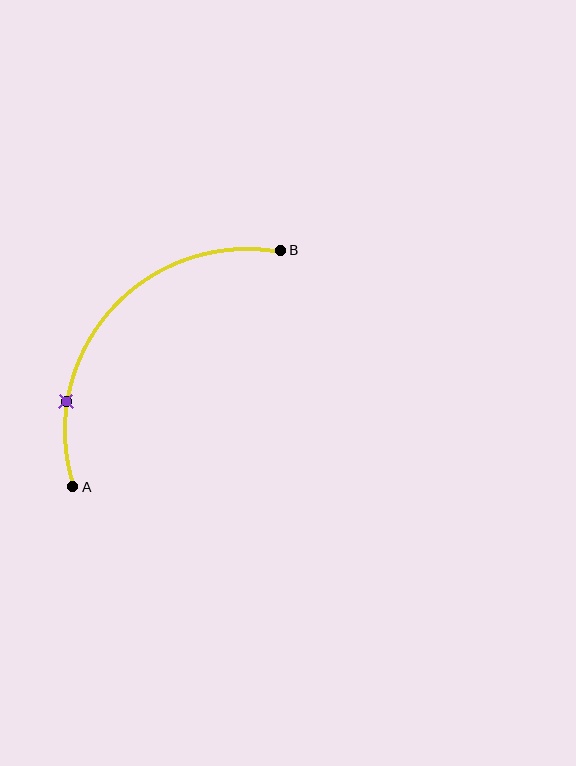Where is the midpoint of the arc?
The arc midpoint is the point on the curve farthest from the straight line joining A and B. It sits above and to the left of that line.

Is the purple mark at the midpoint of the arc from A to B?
No. The purple mark lies on the arc but is closer to endpoint A. The arc midpoint would be at the point on the curve equidistant along the arc from both A and B.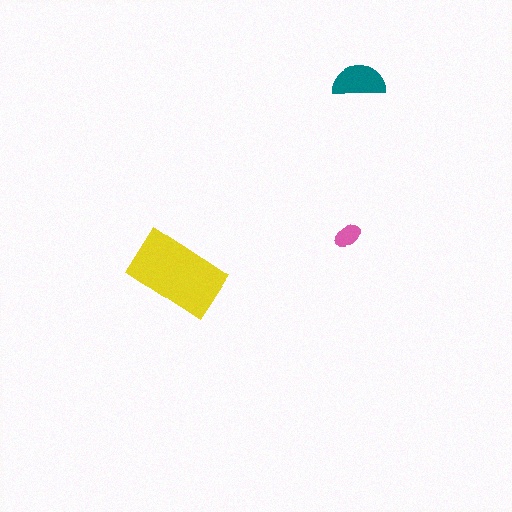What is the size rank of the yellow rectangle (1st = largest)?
1st.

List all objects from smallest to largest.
The pink ellipse, the teal semicircle, the yellow rectangle.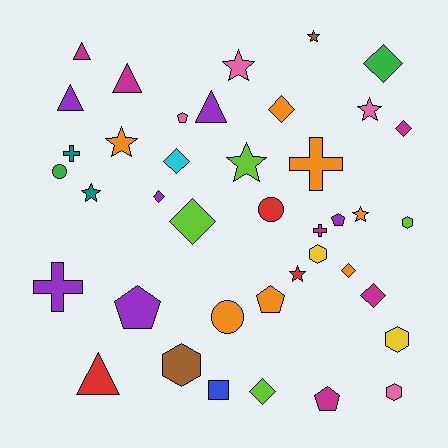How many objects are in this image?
There are 40 objects.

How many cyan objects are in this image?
There is 1 cyan object.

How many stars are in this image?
There are 8 stars.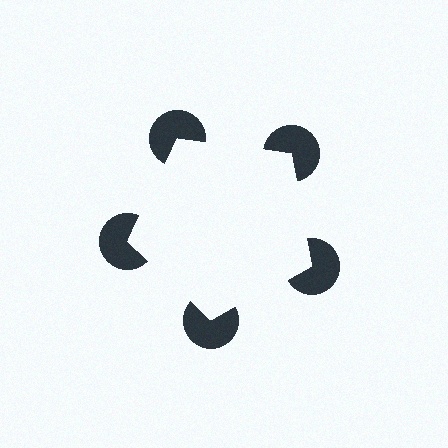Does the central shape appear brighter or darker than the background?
It typically appears slightly brighter than the background, even though no actual brightness change is drawn.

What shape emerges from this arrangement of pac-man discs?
An illusory pentagon — its edges are inferred from the aligned wedge cuts in the pac-man discs, not physically drawn.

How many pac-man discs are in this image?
There are 5 — one at each vertex of the illusory pentagon.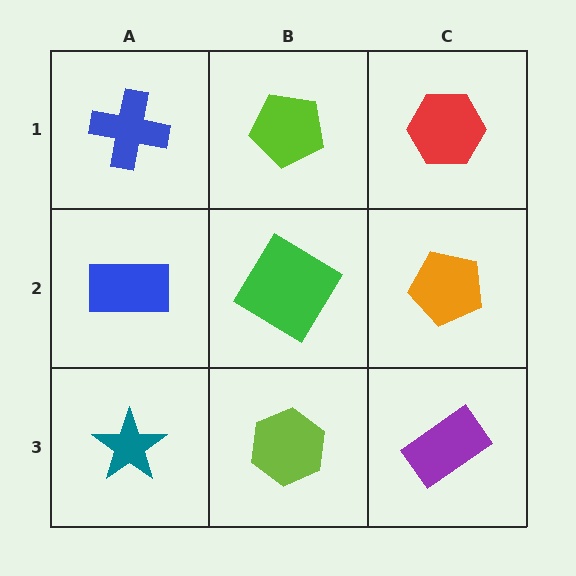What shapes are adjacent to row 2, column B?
A lime pentagon (row 1, column B), a lime hexagon (row 3, column B), a blue rectangle (row 2, column A), an orange pentagon (row 2, column C).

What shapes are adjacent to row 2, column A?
A blue cross (row 1, column A), a teal star (row 3, column A), a green diamond (row 2, column B).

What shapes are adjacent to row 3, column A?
A blue rectangle (row 2, column A), a lime hexagon (row 3, column B).